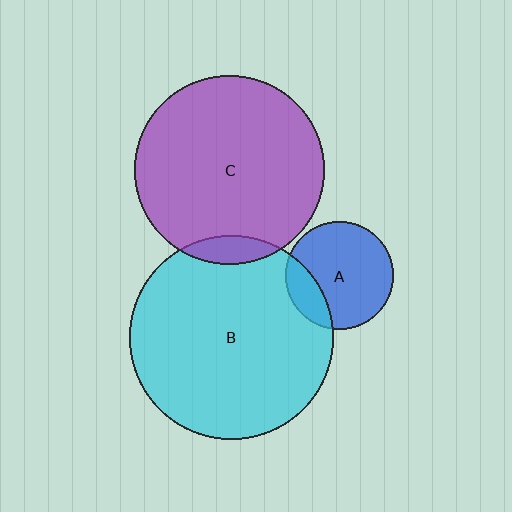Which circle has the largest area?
Circle B (cyan).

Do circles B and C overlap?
Yes.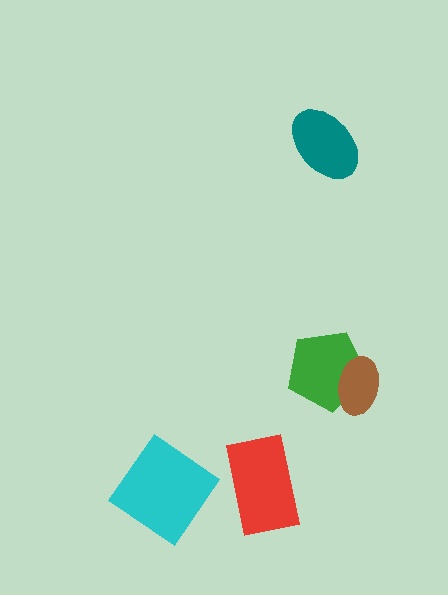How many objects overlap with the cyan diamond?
0 objects overlap with the cyan diamond.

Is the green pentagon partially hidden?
Yes, it is partially covered by another shape.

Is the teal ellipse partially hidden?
No, no other shape covers it.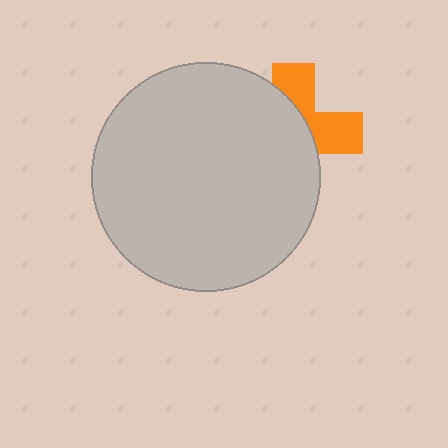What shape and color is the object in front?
The object in front is a light gray circle.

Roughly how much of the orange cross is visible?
A small part of it is visible (roughly 38%).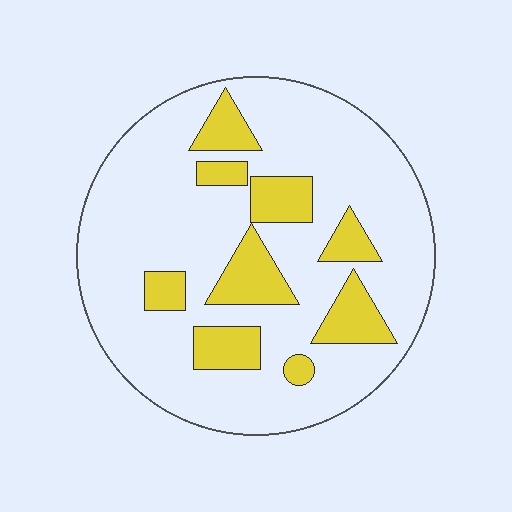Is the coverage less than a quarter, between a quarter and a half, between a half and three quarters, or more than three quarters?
Less than a quarter.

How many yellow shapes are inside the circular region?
9.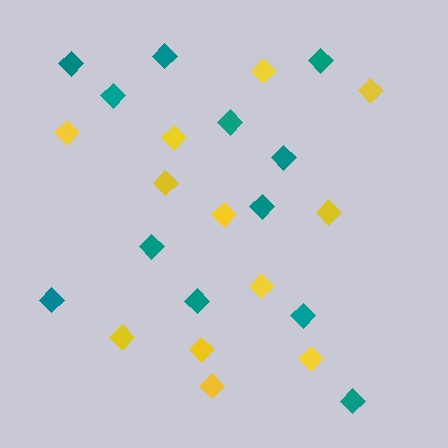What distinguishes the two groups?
There are 2 groups: one group of yellow diamonds (12) and one group of teal diamonds (12).